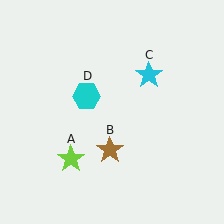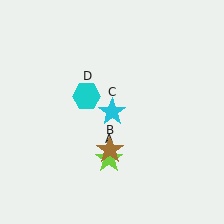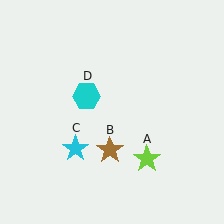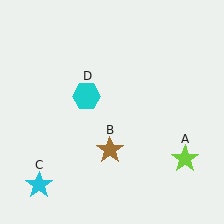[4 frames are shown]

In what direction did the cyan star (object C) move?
The cyan star (object C) moved down and to the left.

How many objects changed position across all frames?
2 objects changed position: lime star (object A), cyan star (object C).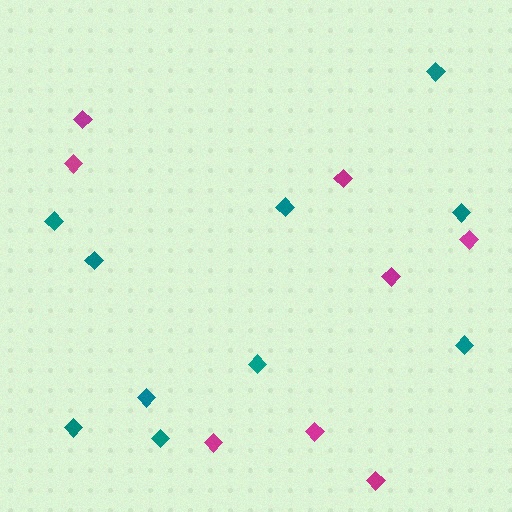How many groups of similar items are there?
There are 2 groups: one group of teal diamonds (10) and one group of magenta diamonds (8).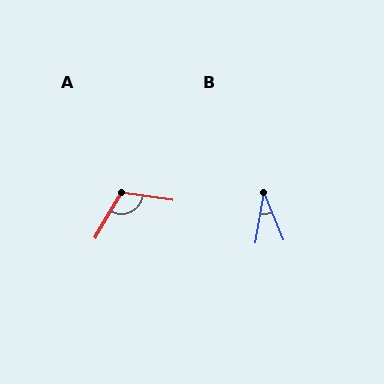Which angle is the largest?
A, at approximately 112 degrees.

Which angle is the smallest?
B, at approximately 32 degrees.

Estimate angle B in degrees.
Approximately 32 degrees.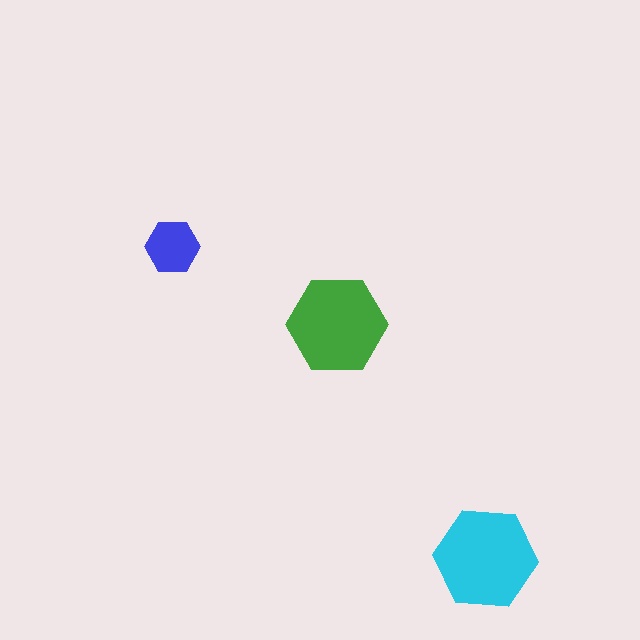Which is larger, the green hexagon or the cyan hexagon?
The cyan one.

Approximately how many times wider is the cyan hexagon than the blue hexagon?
About 2 times wider.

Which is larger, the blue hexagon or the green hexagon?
The green one.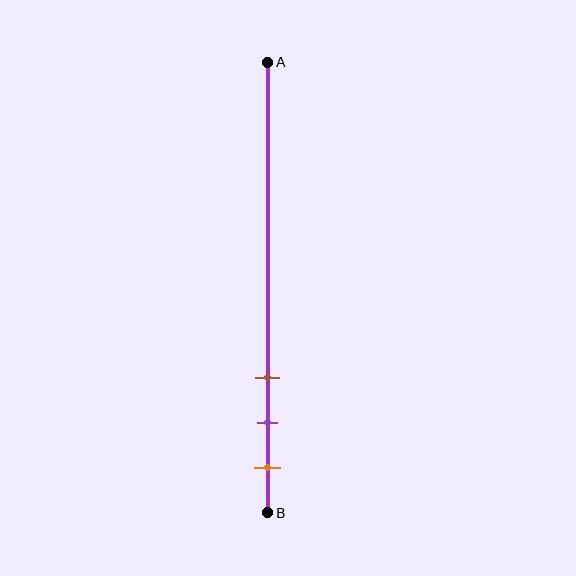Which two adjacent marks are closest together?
The purple and orange marks are the closest adjacent pair.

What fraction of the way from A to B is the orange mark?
The orange mark is approximately 90% (0.9) of the way from A to B.